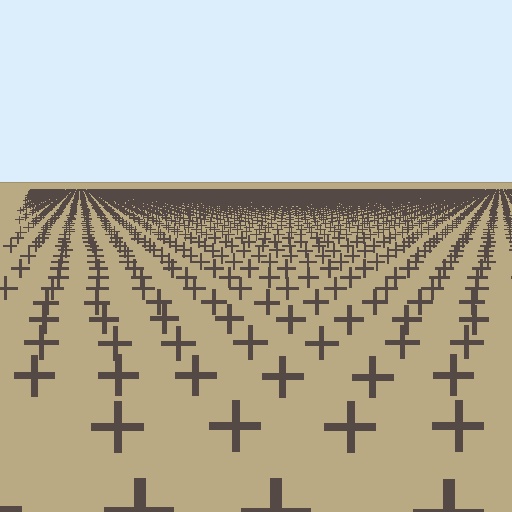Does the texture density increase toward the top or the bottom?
Density increases toward the top.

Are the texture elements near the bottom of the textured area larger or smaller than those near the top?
Larger. Near the bottom, elements are closer to the viewer and appear at a bigger on-screen size.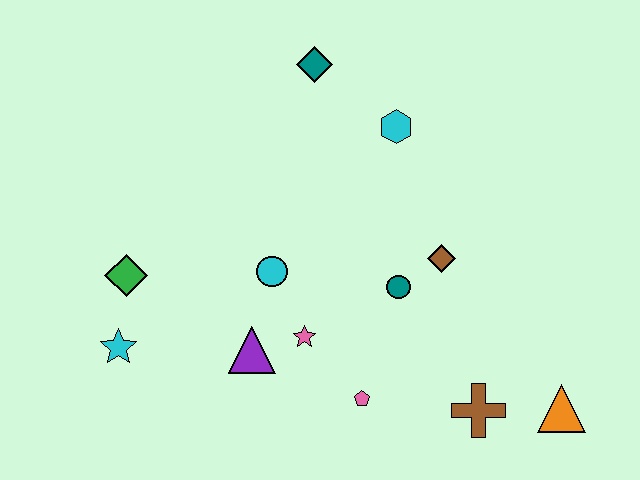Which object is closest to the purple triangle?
The pink star is closest to the purple triangle.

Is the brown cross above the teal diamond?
No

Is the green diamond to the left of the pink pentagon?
Yes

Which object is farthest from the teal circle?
The cyan star is farthest from the teal circle.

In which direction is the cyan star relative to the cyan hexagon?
The cyan star is to the left of the cyan hexagon.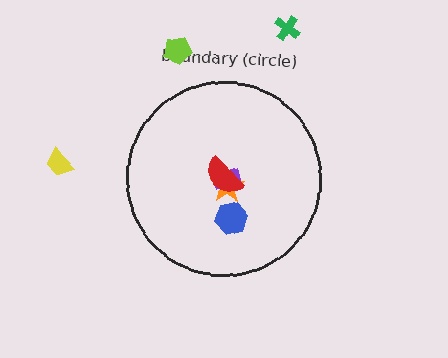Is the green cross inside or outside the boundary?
Outside.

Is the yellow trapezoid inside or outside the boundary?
Outside.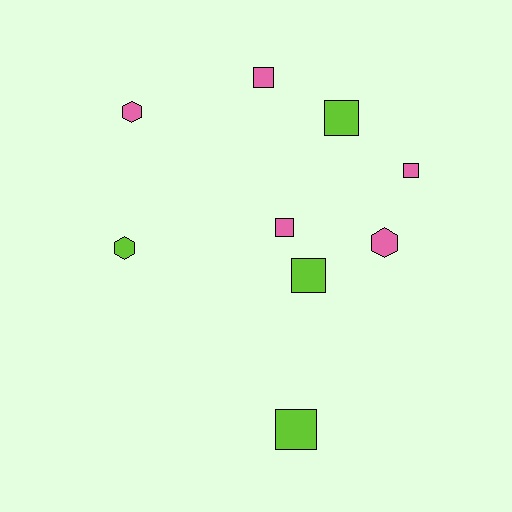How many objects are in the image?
There are 9 objects.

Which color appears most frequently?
Pink, with 5 objects.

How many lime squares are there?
There are 3 lime squares.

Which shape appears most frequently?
Square, with 6 objects.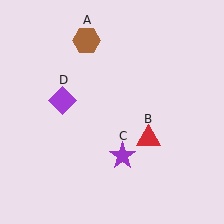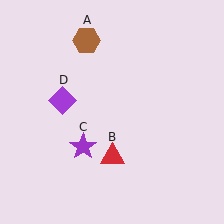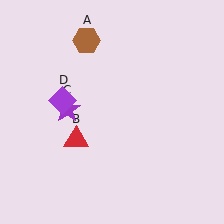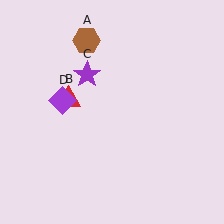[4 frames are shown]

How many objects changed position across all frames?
2 objects changed position: red triangle (object B), purple star (object C).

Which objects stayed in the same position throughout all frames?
Brown hexagon (object A) and purple diamond (object D) remained stationary.